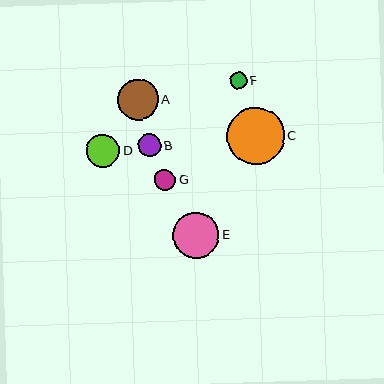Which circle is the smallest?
Circle F is the smallest with a size of approximately 17 pixels.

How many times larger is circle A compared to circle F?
Circle A is approximately 2.4 times the size of circle F.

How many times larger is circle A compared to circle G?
Circle A is approximately 1.9 times the size of circle G.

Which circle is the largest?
Circle C is the largest with a size of approximately 57 pixels.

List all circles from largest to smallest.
From largest to smallest: C, E, A, D, B, G, F.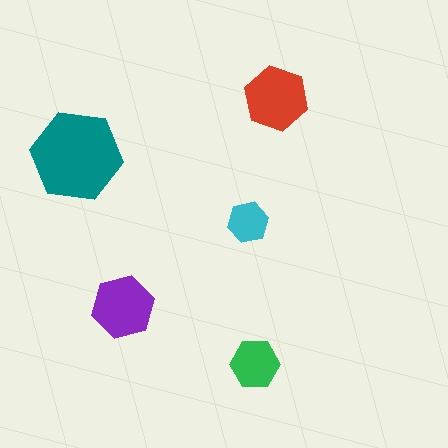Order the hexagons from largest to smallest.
the teal one, the red one, the purple one, the green one, the cyan one.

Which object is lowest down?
The green hexagon is bottommost.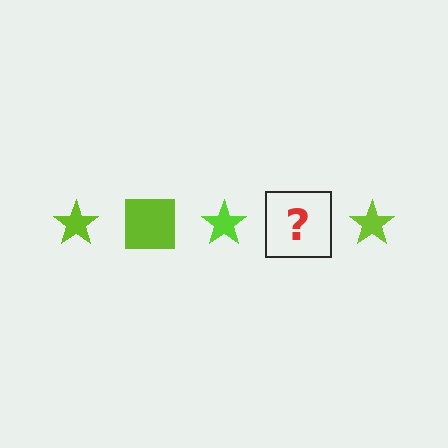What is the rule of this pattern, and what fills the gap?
The rule is that the pattern cycles through star, square shapes in lime. The gap should be filled with a lime square.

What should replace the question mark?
The question mark should be replaced with a lime square.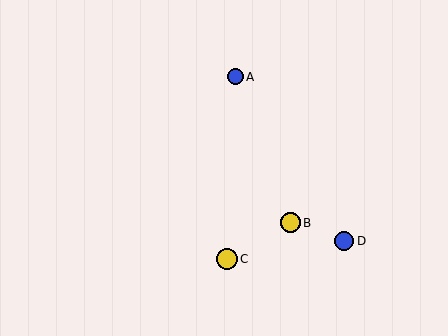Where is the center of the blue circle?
The center of the blue circle is at (235, 77).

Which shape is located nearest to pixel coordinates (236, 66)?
The blue circle (labeled A) at (235, 77) is nearest to that location.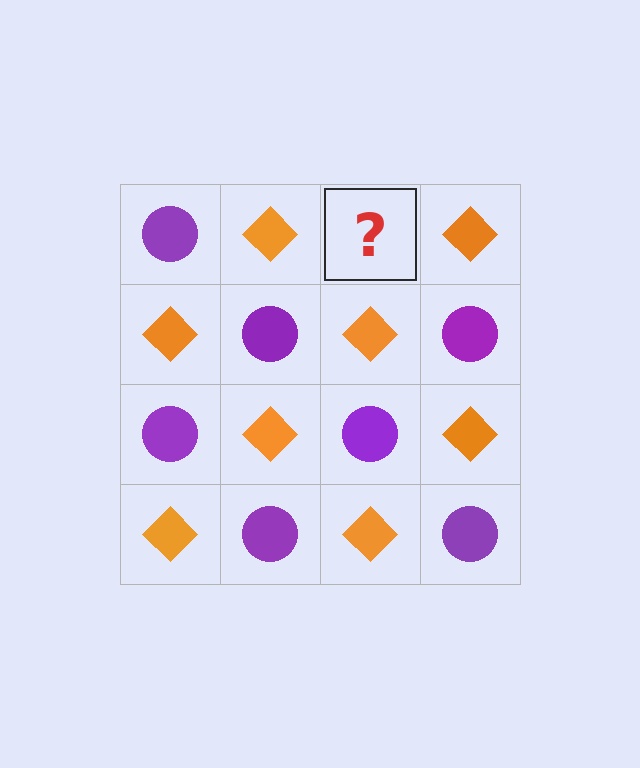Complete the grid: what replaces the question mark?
The question mark should be replaced with a purple circle.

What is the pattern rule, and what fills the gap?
The rule is that it alternates purple circle and orange diamond in a checkerboard pattern. The gap should be filled with a purple circle.